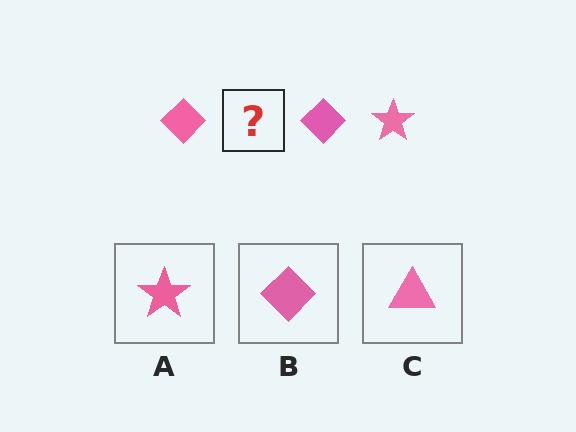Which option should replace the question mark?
Option A.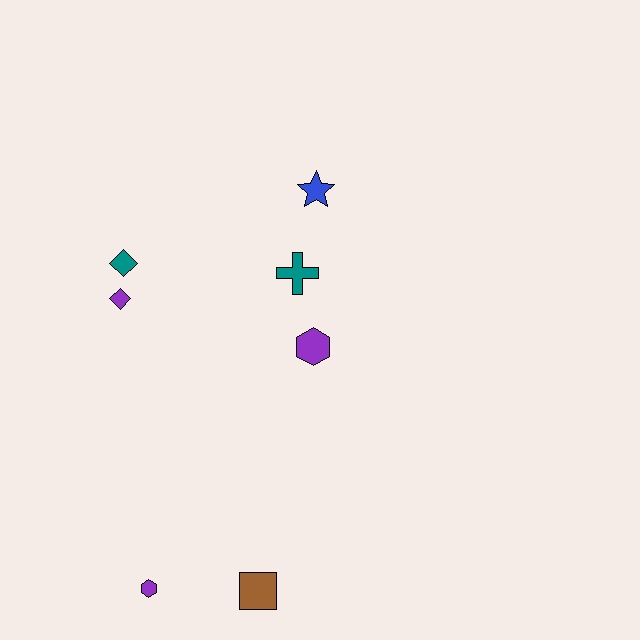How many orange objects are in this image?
There are no orange objects.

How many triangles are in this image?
There are no triangles.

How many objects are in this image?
There are 7 objects.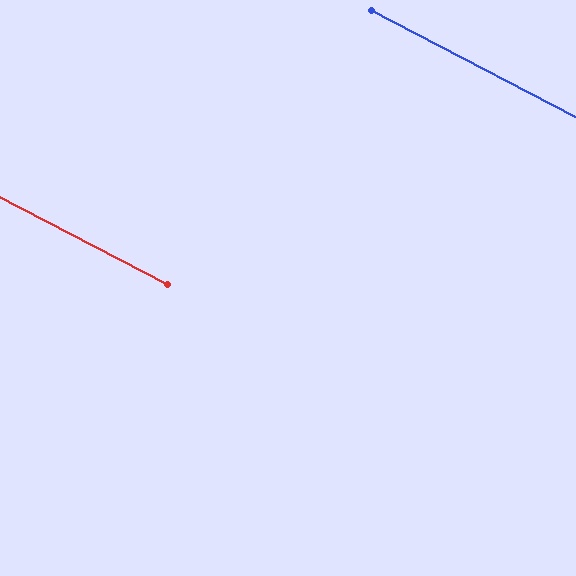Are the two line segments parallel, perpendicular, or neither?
Parallel — their directions differ by only 0.2°.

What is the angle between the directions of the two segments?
Approximately 0 degrees.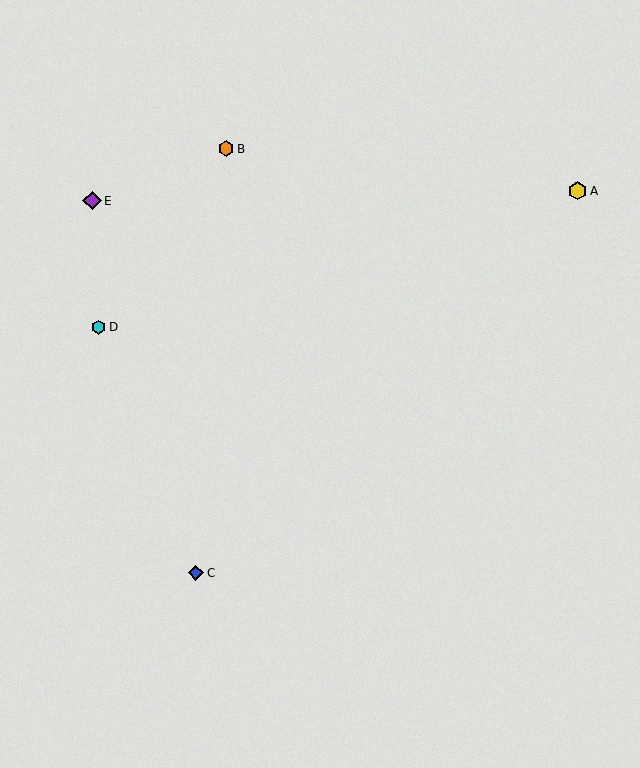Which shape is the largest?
The purple diamond (labeled E) is the largest.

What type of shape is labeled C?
Shape C is a blue diamond.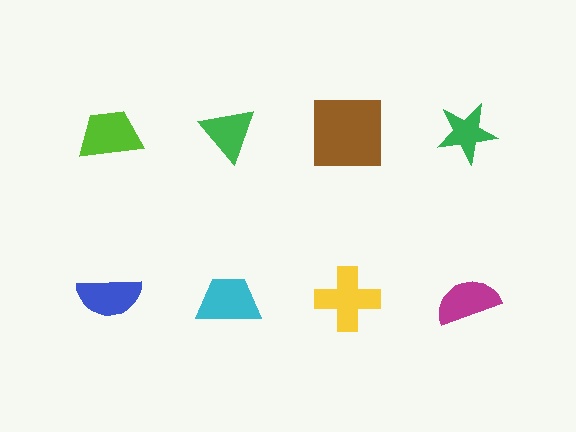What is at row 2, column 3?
A yellow cross.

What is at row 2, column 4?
A magenta semicircle.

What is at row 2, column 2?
A cyan trapezoid.